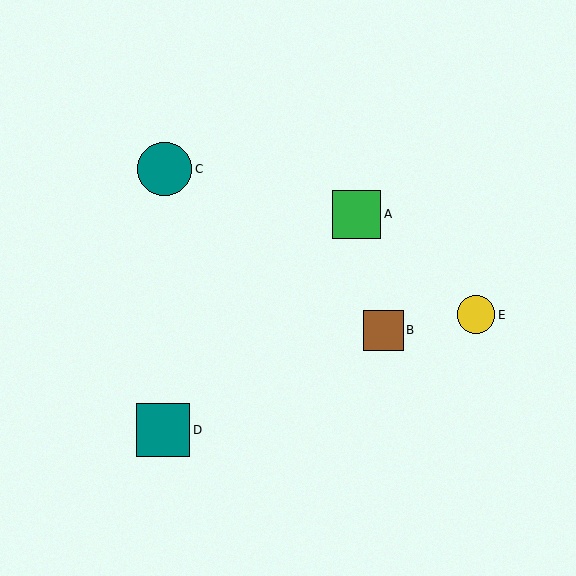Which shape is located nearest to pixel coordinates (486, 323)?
The yellow circle (labeled E) at (476, 315) is nearest to that location.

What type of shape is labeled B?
Shape B is a brown square.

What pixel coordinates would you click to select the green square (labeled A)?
Click at (357, 214) to select the green square A.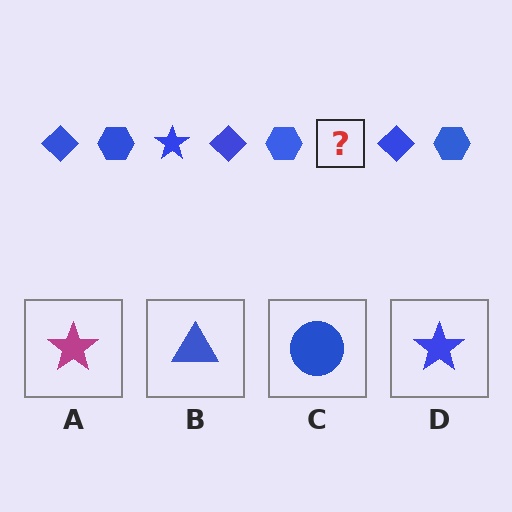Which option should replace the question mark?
Option D.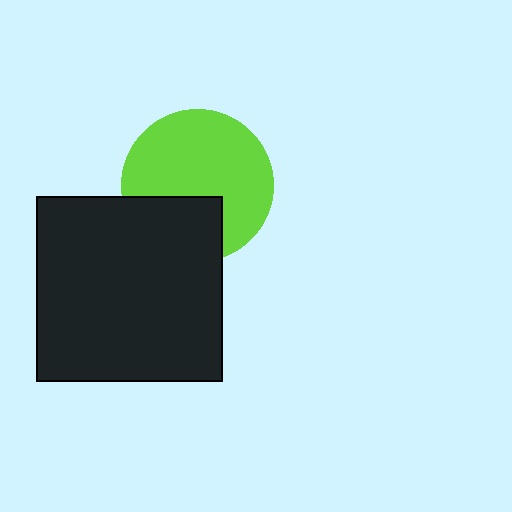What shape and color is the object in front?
The object in front is a black square.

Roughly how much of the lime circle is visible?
Most of it is visible (roughly 70%).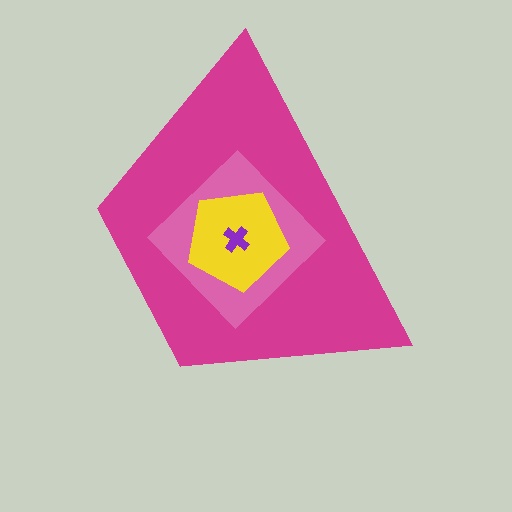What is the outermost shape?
The magenta trapezoid.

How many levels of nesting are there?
4.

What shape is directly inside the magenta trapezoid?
The pink diamond.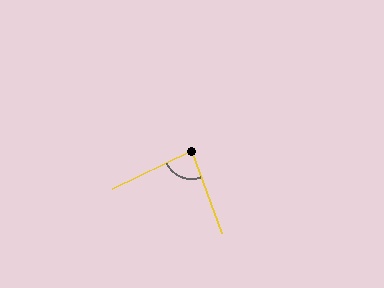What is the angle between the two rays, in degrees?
Approximately 84 degrees.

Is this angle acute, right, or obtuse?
It is acute.